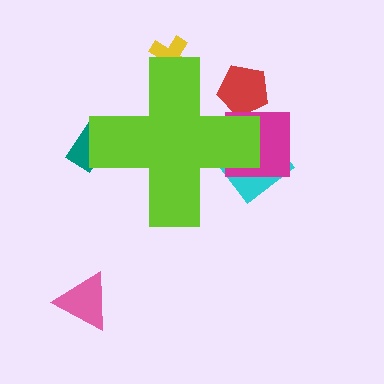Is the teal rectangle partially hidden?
Yes, the teal rectangle is partially hidden behind the lime cross.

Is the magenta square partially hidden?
Yes, the magenta square is partially hidden behind the lime cross.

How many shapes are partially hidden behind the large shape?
5 shapes are partially hidden.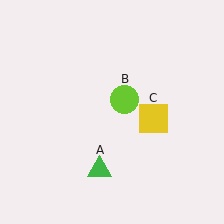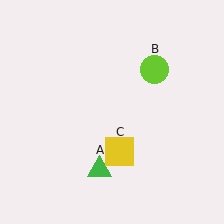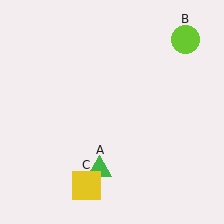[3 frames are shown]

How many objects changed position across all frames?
2 objects changed position: lime circle (object B), yellow square (object C).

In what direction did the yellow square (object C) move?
The yellow square (object C) moved down and to the left.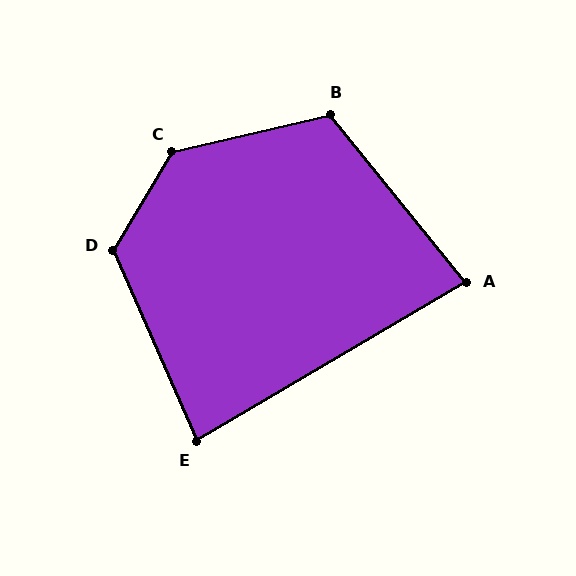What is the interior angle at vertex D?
Approximately 126 degrees (obtuse).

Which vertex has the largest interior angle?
C, at approximately 134 degrees.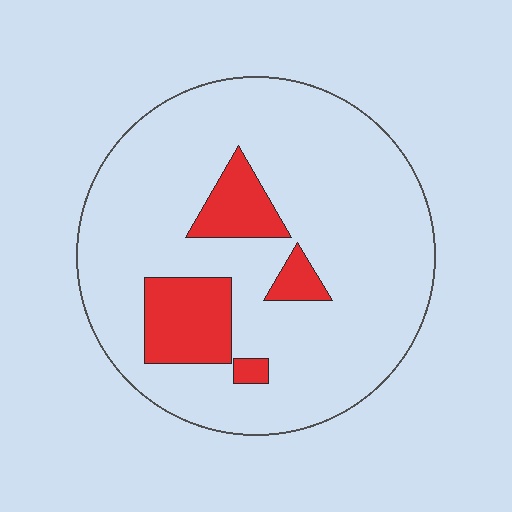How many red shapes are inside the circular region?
4.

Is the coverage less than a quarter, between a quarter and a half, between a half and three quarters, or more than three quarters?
Less than a quarter.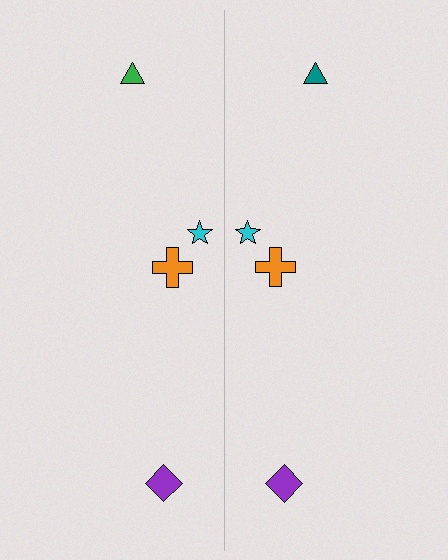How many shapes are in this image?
There are 8 shapes in this image.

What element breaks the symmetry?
The teal triangle on the right side breaks the symmetry — its mirror counterpart is green.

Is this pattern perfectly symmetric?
No, the pattern is not perfectly symmetric. The teal triangle on the right side breaks the symmetry — its mirror counterpart is green.